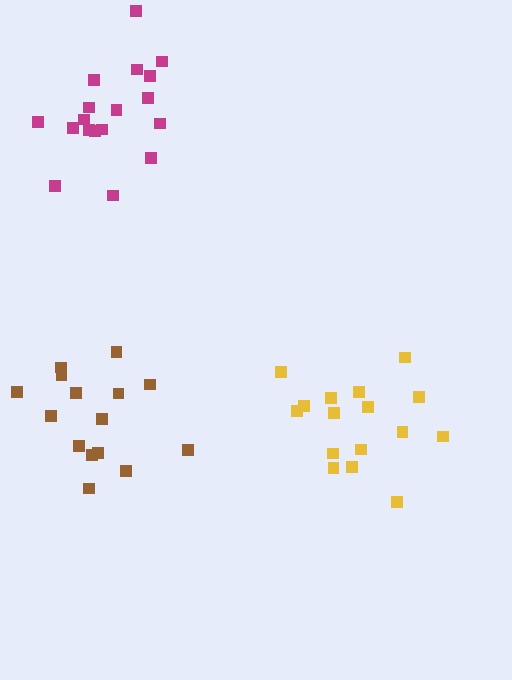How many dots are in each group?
Group 1: 15 dots, Group 2: 18 dots, Group 3: 16 dots (49 total).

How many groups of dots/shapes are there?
There are 3 groups.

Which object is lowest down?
The brown cluster is bottommost.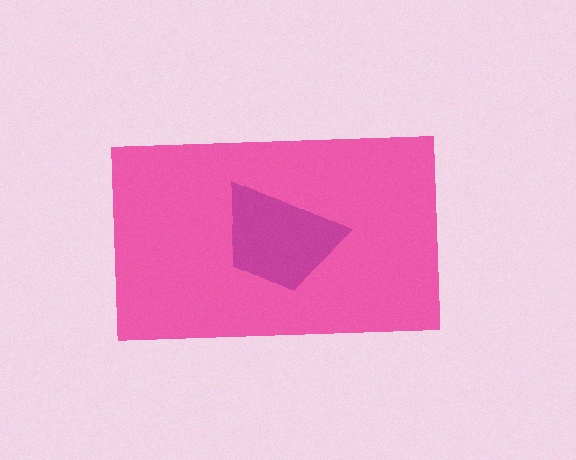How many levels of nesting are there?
2.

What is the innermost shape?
The magenta trapezoid.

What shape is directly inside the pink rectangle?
The magenta trapezoid.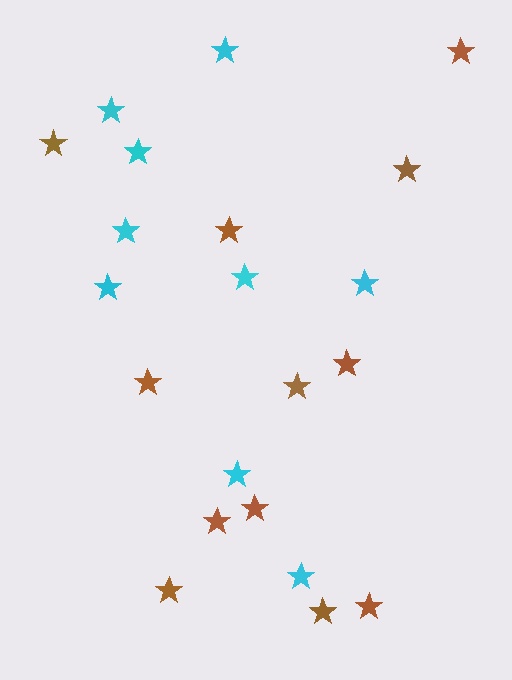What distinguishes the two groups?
There are 2 groups: one group of brown stars (12) and one group of cyan stars (9).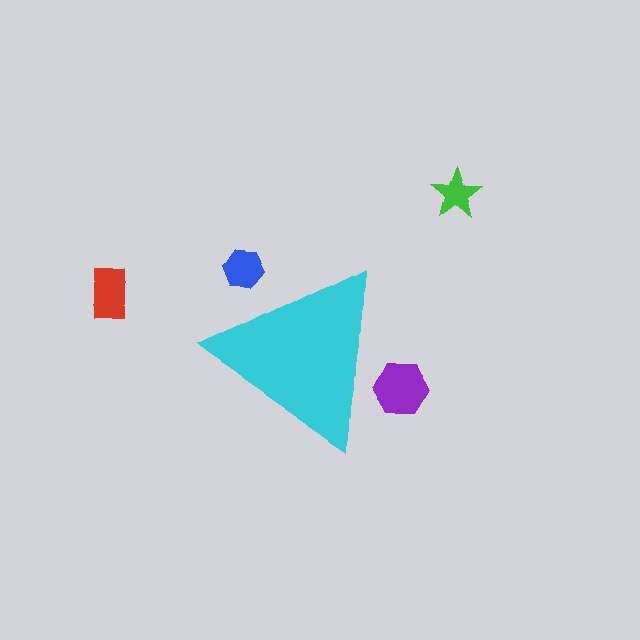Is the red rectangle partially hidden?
No, the red rectangle is fully visible.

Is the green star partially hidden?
No, the green star is fully visible.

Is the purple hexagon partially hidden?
Yes, the purple hexagon is partially hidden behind the cyan triangle.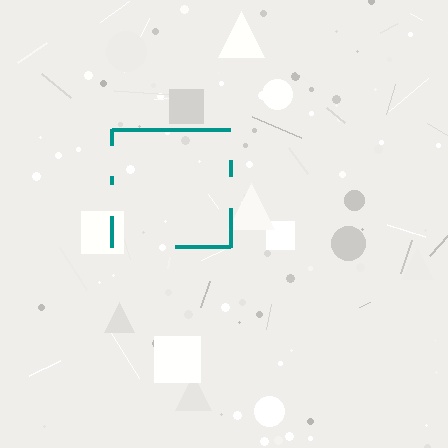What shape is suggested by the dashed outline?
The dashed outline suggests a square.